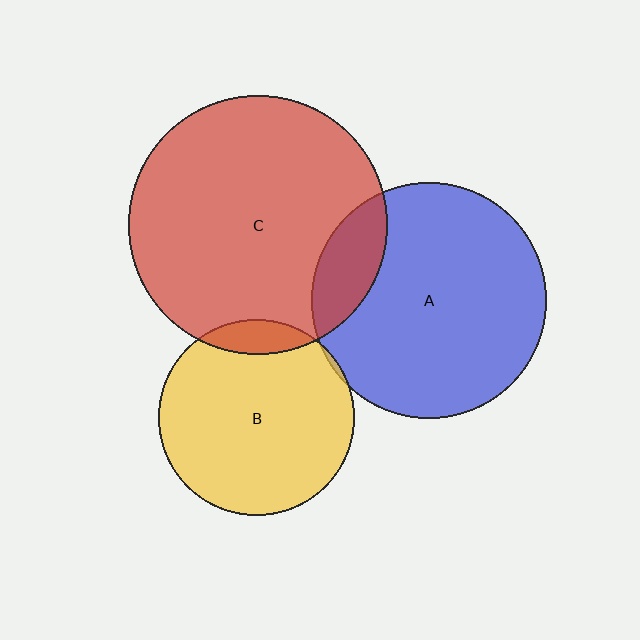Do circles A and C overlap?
Yes.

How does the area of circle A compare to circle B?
Approximately 1.4 times.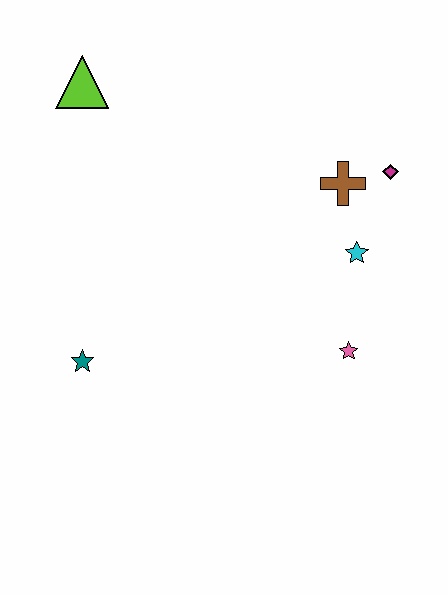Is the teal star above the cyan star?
No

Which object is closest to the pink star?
The cyan star is closest to the pink star.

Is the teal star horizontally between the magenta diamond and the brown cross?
No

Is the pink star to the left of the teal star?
No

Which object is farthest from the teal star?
The magenta diamond is farthest from the teal star.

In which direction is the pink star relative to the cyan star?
The pink star is below the cyan star.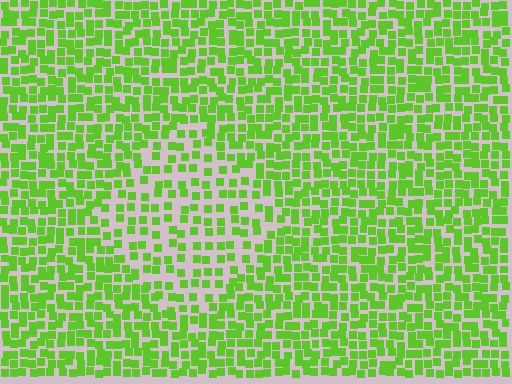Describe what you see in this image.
The image contains small lime elements arranged at two different densities. A diamond-shaped region is visible where the elements are less densely packed than the surrounding area.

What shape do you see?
I see a diamond.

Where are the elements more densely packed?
The elements are more densely packed outside the diamond boundary.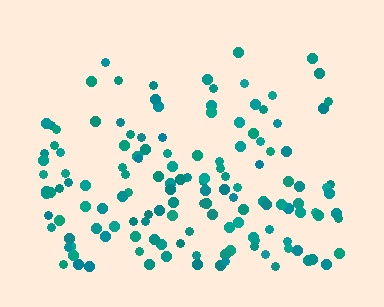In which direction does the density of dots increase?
From top to bottom, with the bottom side densest.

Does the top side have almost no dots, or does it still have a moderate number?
Still a moderate number, just noticeably fewer than the bottom.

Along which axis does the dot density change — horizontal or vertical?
Vertical.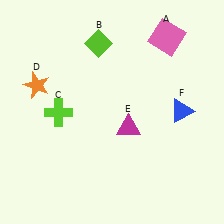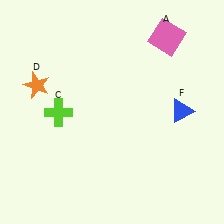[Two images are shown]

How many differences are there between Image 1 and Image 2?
There are 2 differences between the two images.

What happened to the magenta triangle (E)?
The magenta triangle (E) was removed in Image 2. It was in the bottom-right area of Image 1.